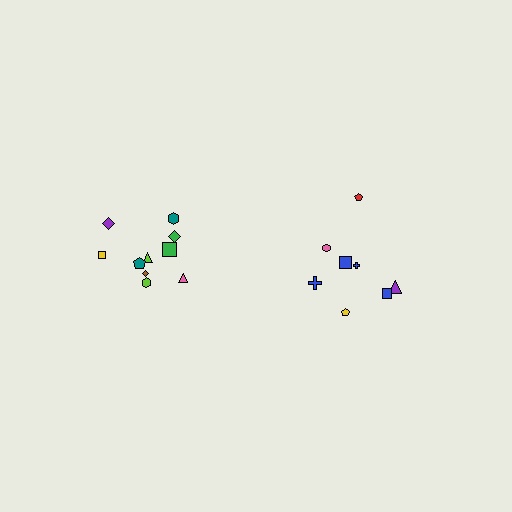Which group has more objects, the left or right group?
The left group.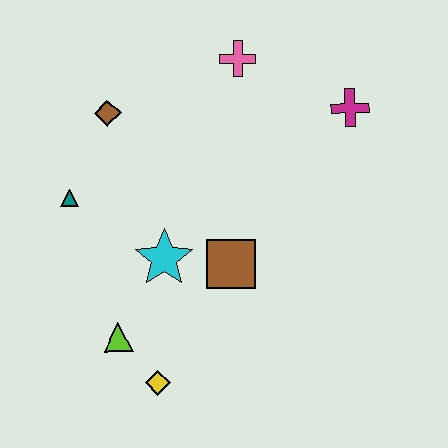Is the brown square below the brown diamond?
Yes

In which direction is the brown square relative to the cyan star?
The brown square is to the right of the cyan star.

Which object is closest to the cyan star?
The brown square is closest to the cyan star.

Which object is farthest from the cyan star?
The magenta cross is farthest from the cyan star.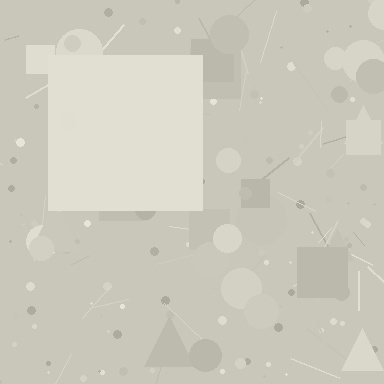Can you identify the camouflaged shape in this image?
The camouflaged shape is a square.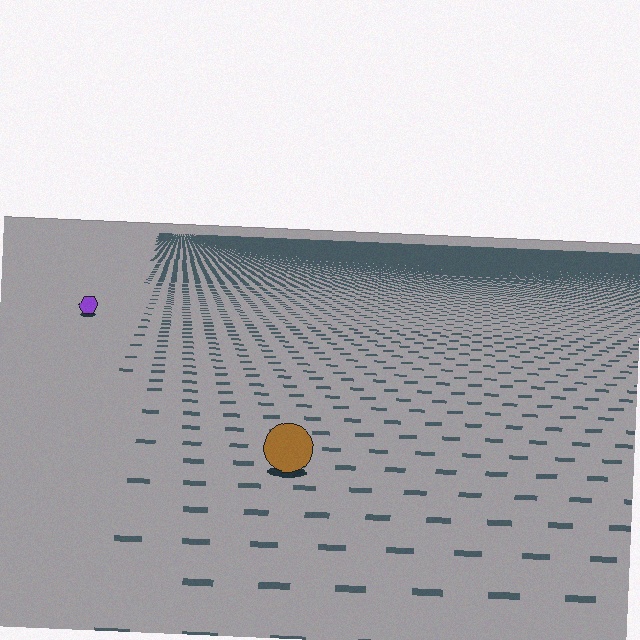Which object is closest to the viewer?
The brown circle is closest. The texture marks near it are larger and more spread out.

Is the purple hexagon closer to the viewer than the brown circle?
No. The brown circle is closer — you can tell from the texture gradient: the ground texture is coarser near it.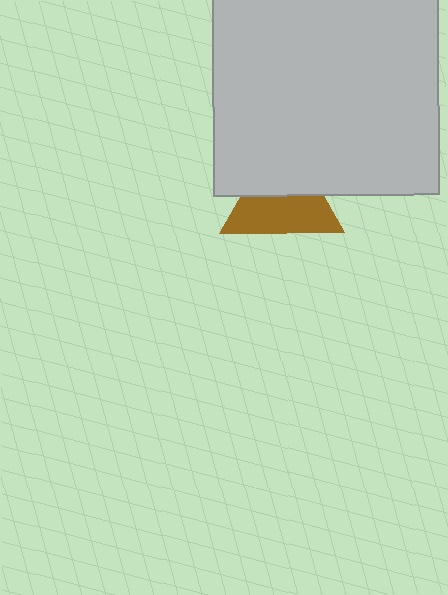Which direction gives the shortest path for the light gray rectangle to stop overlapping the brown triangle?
Moving up gives the shortest separation.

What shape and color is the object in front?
The object in front is a light gray rectangle.